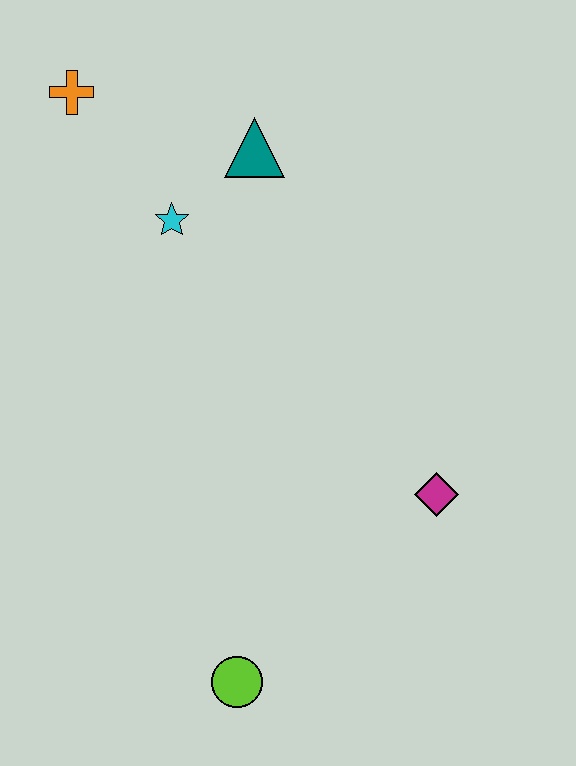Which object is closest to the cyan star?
The teal triangle is closest to the cyan star.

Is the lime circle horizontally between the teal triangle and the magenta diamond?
No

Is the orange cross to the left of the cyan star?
Yes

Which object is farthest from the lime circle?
The orange cross is farthest from the lime circle.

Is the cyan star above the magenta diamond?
Yes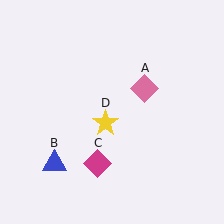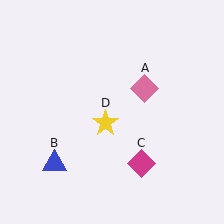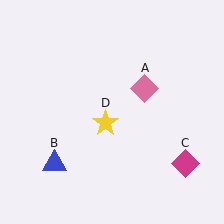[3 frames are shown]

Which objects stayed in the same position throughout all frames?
Pink diamond (object A) and blue triangle (object B) and yellow star (object D) remained stationary.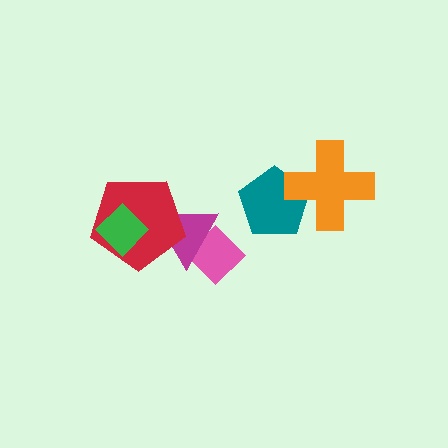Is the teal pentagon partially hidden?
Yes, it is partially covered by another shape.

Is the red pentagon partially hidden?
Yes, it is partially covered by another shape.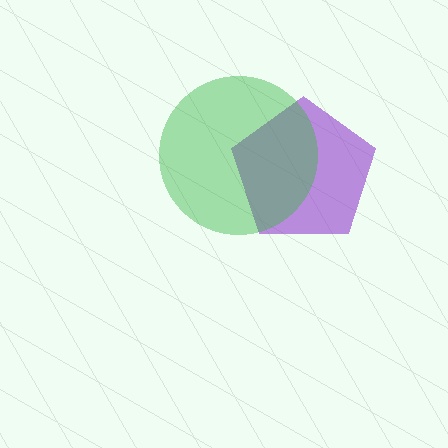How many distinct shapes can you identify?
There are 2 distinct shapes: a purple pentagon, a green circle.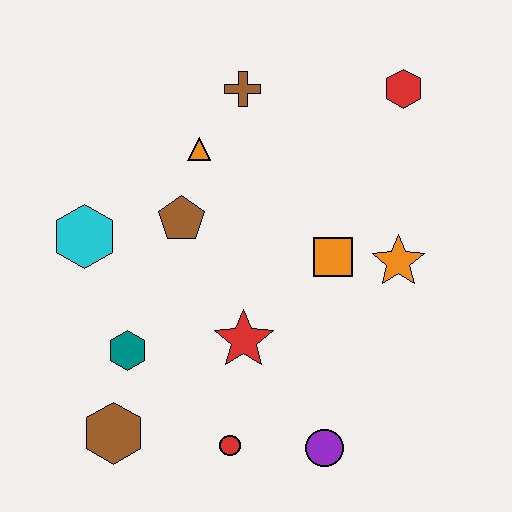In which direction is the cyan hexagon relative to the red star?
The cyan hexagon is to the left of the red star.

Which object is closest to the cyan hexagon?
The brown pentagon is closest to the cyan hexagon.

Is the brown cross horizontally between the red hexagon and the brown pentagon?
Yes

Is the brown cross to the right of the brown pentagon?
Yes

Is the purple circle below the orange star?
Yes